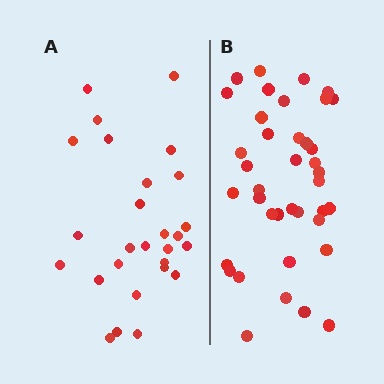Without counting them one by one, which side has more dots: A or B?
Region B (the right region) has more dots.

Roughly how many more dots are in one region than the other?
Region B has roughly 12 or so more dots than region A.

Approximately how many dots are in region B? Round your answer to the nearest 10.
About 40 dots. (The exact count is 39, which rounds to 40.)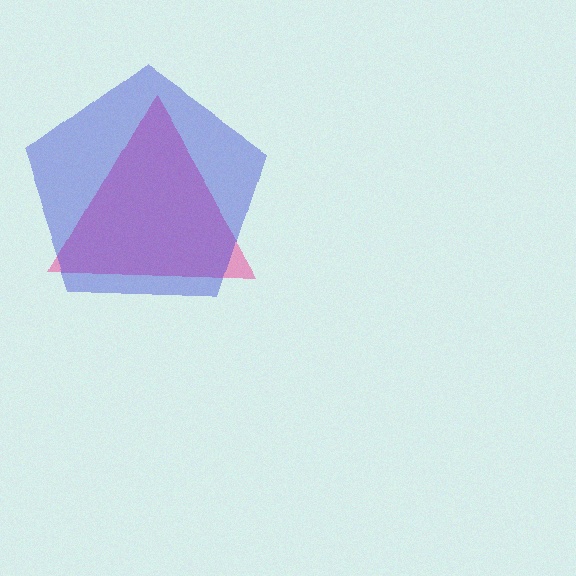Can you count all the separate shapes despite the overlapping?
Yes, there are 2 separate shapes.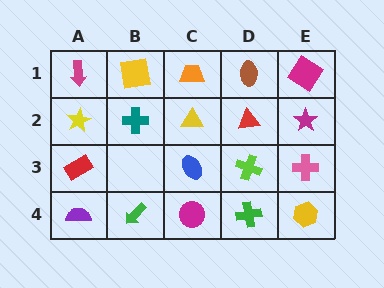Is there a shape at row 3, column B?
No, that cell is empty.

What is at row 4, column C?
A magenta circle.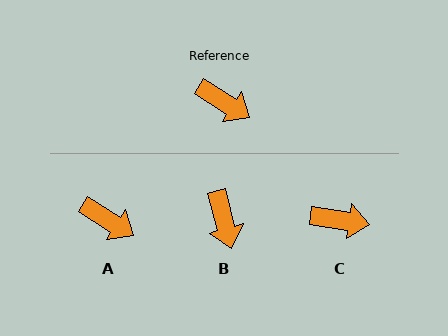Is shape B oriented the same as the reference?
No, it is off by about 43 degrees.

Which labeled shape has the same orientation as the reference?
A.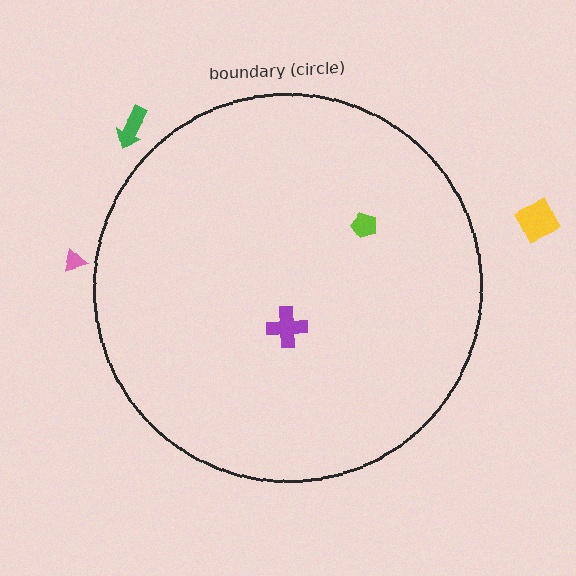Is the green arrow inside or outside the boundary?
Outside.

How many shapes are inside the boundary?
2 inside, 3 outside.